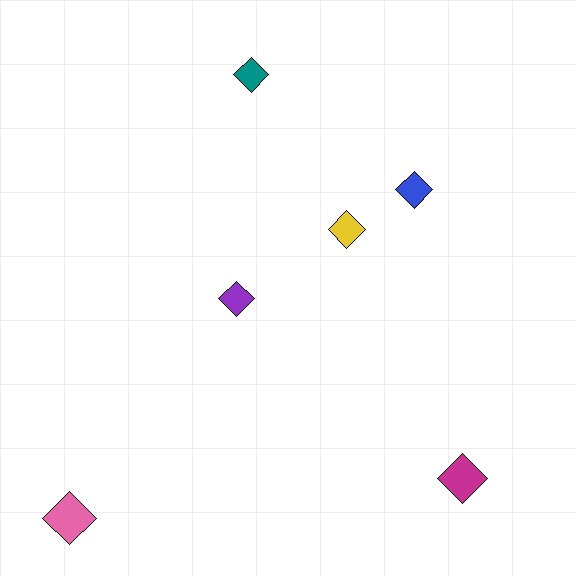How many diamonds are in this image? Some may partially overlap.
There are 6 diamonds.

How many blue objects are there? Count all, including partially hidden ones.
There is 1 blue object.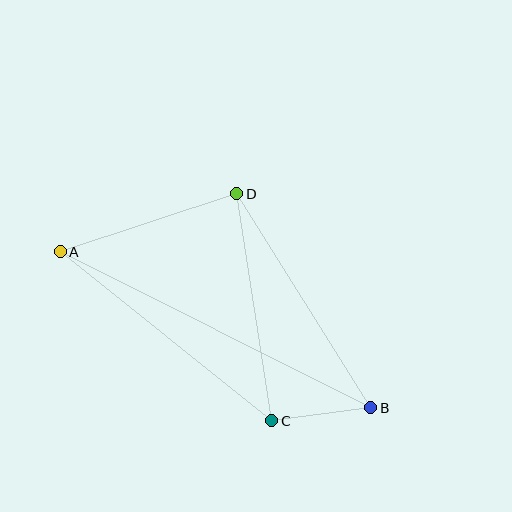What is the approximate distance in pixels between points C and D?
The distance between C and D is approximately 230 pixels.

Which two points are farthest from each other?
Points A and B are farthest from each other.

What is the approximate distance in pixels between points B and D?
The distance between B and D is approximately 252 pixels.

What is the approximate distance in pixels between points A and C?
The distance between A and C is approximately 270 pixels.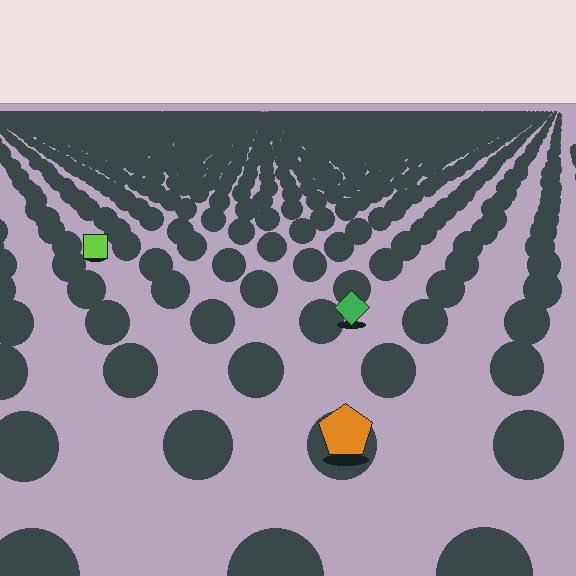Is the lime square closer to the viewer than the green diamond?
No. The green diamond is closer — you can tell from the texture gradient: the ground texture is coarser near it.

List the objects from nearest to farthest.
From nearest to farthest: the orange pentagon, the green diamond, the lime square.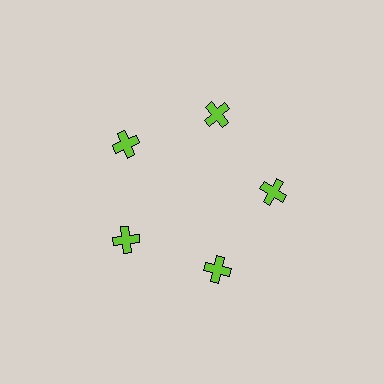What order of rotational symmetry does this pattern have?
This pattern has 5-fold rotational symmetry.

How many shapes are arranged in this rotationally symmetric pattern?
There are 5 shapes, arranged in 5 groups of 1.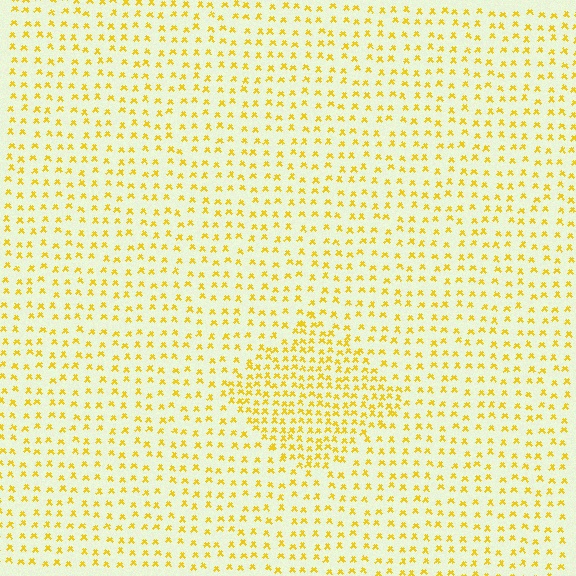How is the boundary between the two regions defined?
The boundary is defined by a change in element density (approximately 1.9x ratio). All elements are the same color, size, and shape.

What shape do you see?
I see a diamond.